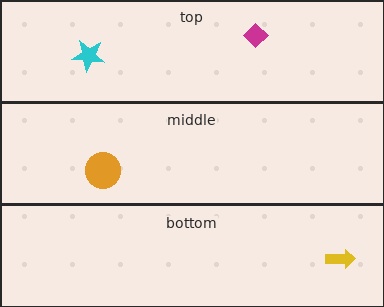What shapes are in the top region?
The cyan star, the magenta diamond.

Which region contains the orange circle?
The middle region.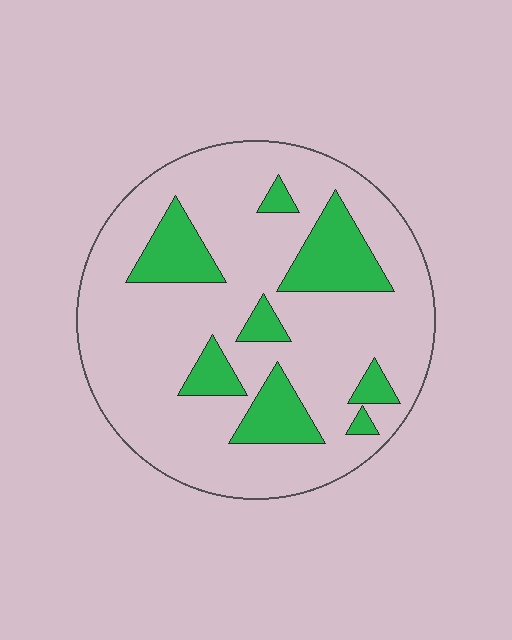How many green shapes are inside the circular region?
8.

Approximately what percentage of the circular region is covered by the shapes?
Approximately 20%.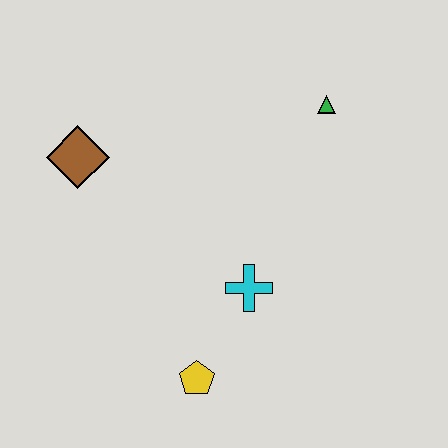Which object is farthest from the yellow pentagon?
The green triangle is farthest from the yellow pentagon.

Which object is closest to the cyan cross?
The yellow pentagon is closest to the cyan cross.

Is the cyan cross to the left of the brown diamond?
No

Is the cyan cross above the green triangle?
No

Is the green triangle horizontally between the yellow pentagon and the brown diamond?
No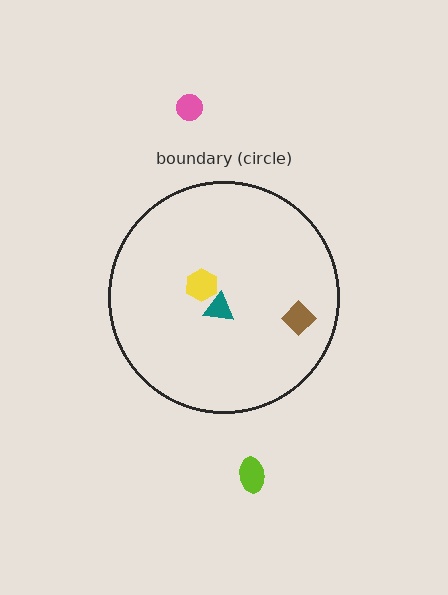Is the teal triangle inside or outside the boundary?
Inside.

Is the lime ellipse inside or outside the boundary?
Outside.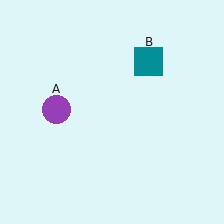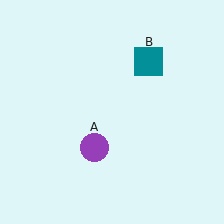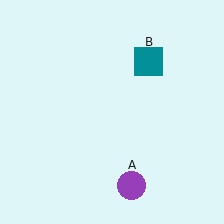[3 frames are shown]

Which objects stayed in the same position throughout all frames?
Teal square (object B) remained stationary.